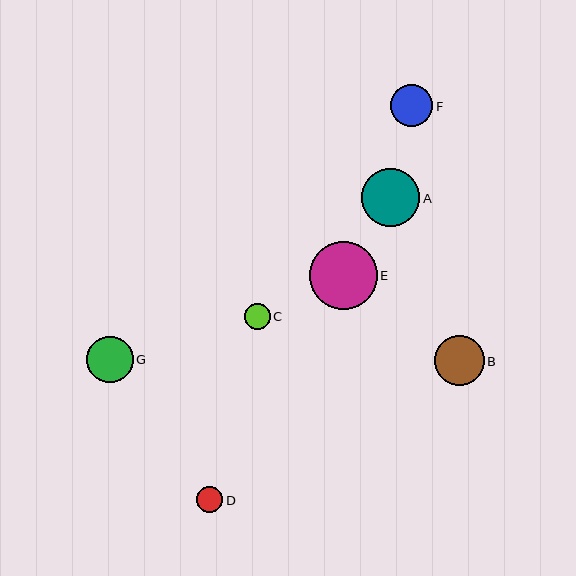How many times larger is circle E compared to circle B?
Circle E is approximately 1.4 times the size of circle B.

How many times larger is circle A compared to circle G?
Circle A is approximately 1.2 times the size of circle G.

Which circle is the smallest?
Circle D is the smallest with a size of approximately 26 pixels.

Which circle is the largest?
Circle E is the largest with a size of approximately 68 pixels.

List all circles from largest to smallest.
From largest to smallest: E, A, B, G, F, C, D.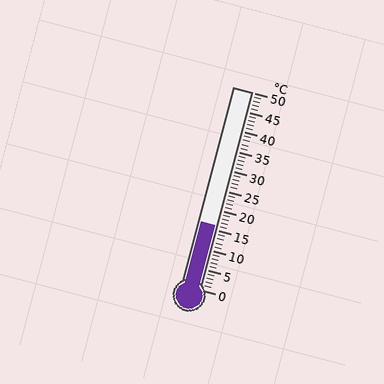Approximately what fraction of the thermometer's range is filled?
The thermometer is filled to approximately 30% of its range.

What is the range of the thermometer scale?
The thermometer scale ranges from 0°C to 50°C.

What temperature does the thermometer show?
The thermometer shows approximately 16°C.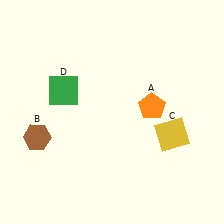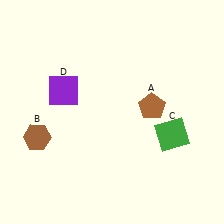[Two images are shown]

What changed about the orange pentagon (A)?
In Image 1, A is orange. In Image 2, it changed to brown.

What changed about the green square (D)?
In Image 1, D is green. In Image 2, it changed to purple.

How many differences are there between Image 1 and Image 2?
There are 3 differences between the two images.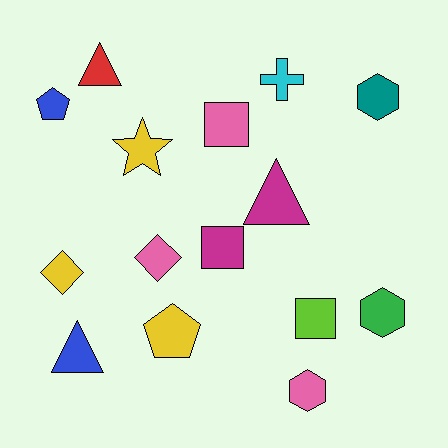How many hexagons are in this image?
There are 3 hexagons.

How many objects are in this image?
There are 15 objects.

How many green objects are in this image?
There is 1 green object.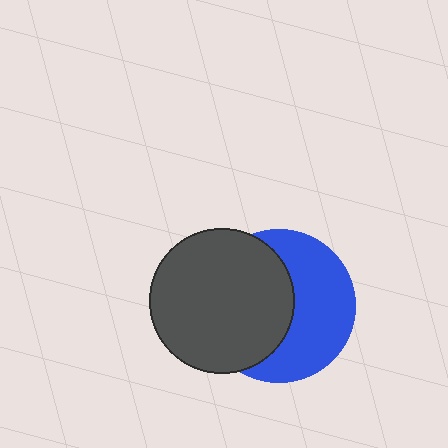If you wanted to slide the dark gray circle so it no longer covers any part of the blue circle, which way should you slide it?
Slide it left — that is the most direct way to separate the two shapes.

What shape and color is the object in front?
The object in front is a dark gray circle.